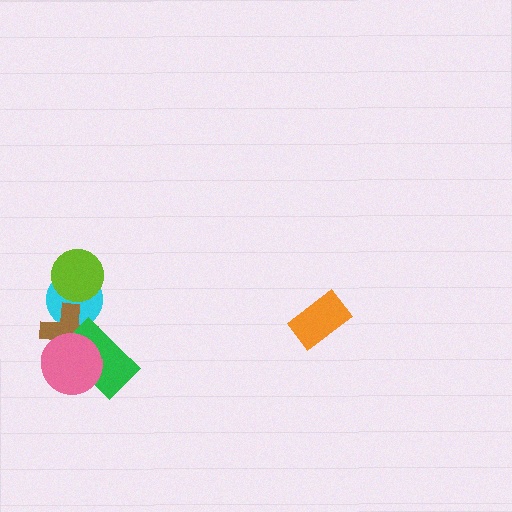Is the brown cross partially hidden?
Yes, it is partially covered by another shape.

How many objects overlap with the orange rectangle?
0 objects overlap with the orange rectangle.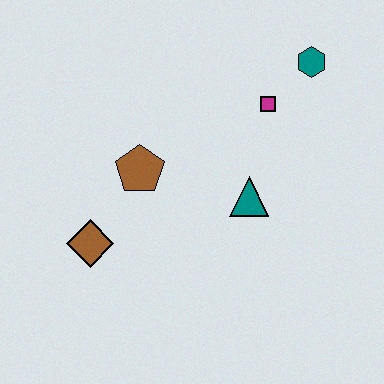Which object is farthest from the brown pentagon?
The teal hexagon is farthest from the brown pentagon.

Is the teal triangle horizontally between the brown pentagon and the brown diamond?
No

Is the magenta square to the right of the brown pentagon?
Yes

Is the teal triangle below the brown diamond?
No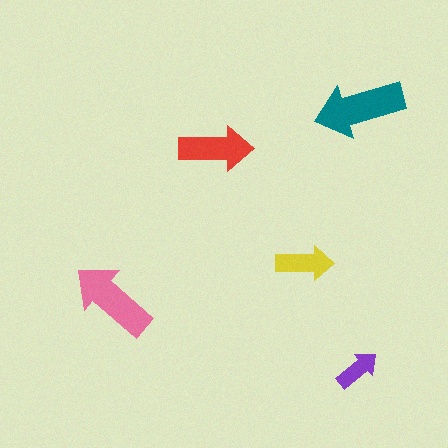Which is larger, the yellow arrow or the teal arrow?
The teal one.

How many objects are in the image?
There are 5 objects in the image.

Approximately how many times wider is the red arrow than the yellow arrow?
About 1.5 times wider.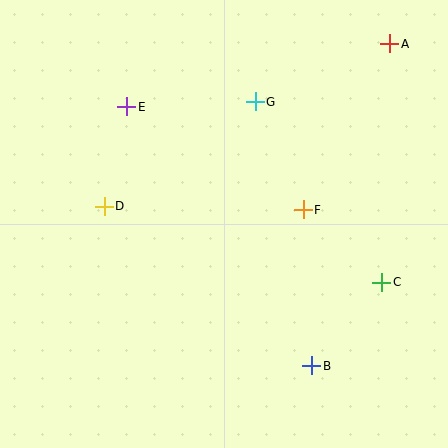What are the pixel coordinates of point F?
Point F is at (303, 210).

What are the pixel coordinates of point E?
Point E is at (127, 107).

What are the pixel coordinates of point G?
Point G is at (255, 102).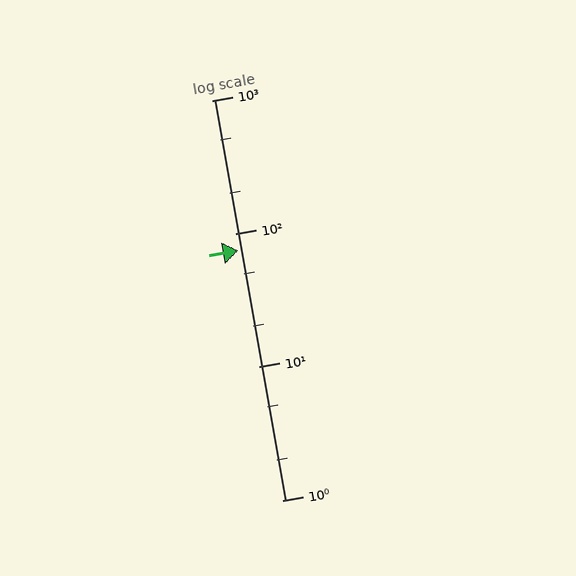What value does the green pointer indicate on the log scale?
The pointer indicates approximately 75.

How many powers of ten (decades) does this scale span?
The scale spans 3 decades, from 1 to 1000.